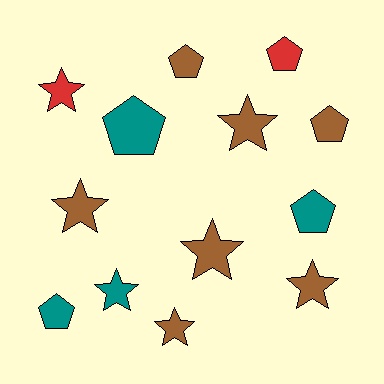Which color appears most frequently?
Brown, with 7 objects.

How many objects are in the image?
There are 13 objects.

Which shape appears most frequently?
Star, with 7 objects.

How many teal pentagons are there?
There are 3 teal pentagons.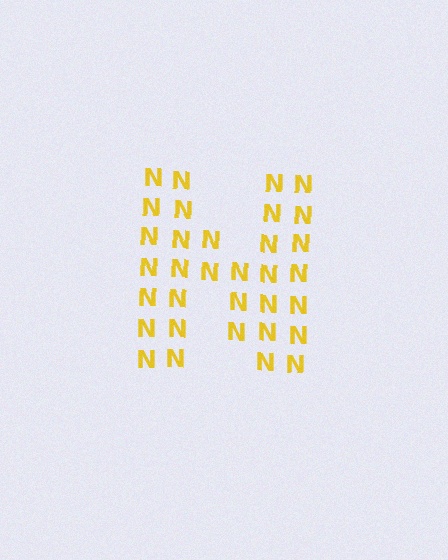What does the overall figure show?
The overall figure shows the letter N.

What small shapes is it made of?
It is made of small letter N's.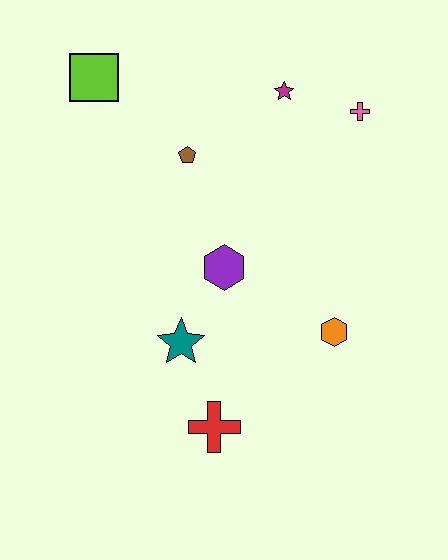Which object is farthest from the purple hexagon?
The lime square is farthest from the purple hexagon.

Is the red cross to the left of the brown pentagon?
No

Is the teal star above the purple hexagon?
No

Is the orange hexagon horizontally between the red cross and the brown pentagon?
No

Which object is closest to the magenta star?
The pink cross is closest to the magenta star.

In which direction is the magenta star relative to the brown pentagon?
The magenta star is to the right of the brown pentagon.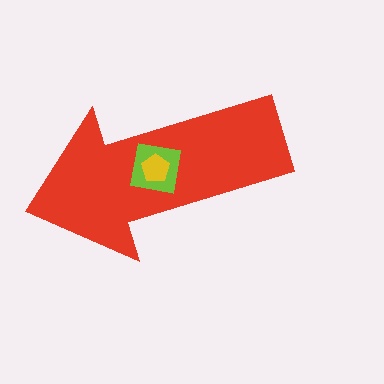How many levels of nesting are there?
3.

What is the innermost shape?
The yellow pentagon.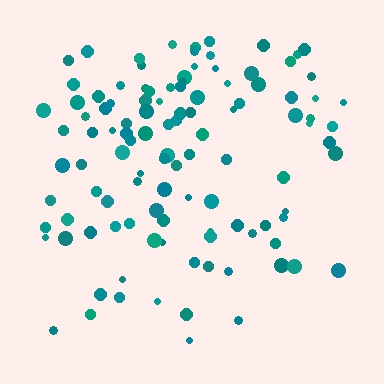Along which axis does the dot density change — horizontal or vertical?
Vertical.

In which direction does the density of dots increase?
From bottom to top, with the top side densest.